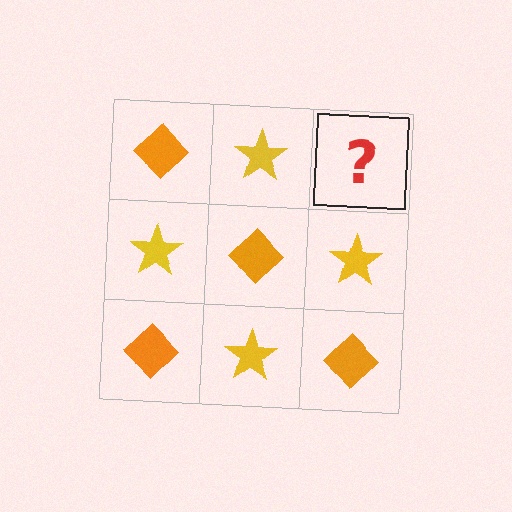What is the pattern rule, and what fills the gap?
The rule is that it alternates orange diamond and yellow star in a checkerboard pattern. The gap should be filled with an orange diamond.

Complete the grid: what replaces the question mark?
The question mark should be replaced with an orange diamond.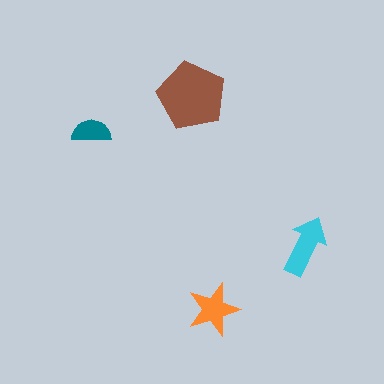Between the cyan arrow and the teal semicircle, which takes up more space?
The cyan arrow.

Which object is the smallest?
The teal semicircle.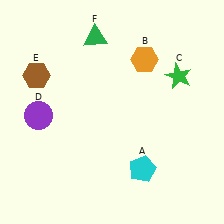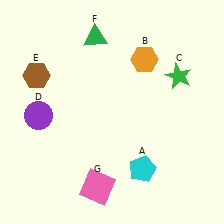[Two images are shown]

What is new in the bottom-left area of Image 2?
A pink square (G) was added in the bottom-left area of Image 2.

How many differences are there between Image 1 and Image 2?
There is 1 difference between the two images.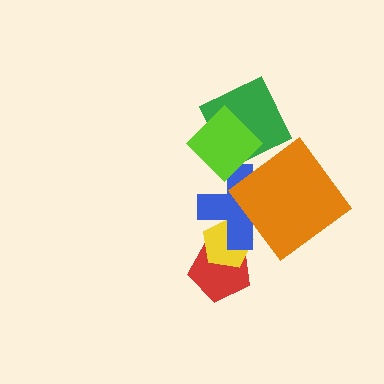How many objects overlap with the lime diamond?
2 objects overlap with the lime diamond.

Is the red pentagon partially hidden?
Yes, it is partially covered by another shape.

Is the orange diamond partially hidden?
No, no other shape covers it.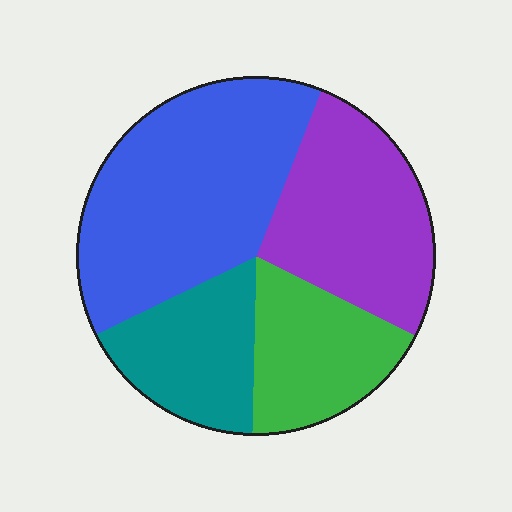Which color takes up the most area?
Blue, at roughly 40%.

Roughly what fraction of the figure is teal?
Teal covers 17% of the figure.